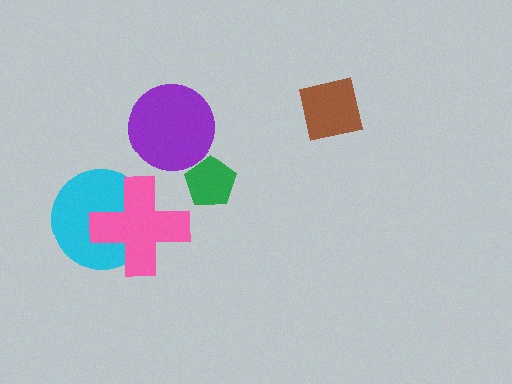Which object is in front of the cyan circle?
The pink cross is in front of the cyan circle.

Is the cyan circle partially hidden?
Yes, it is partially covered by another shape.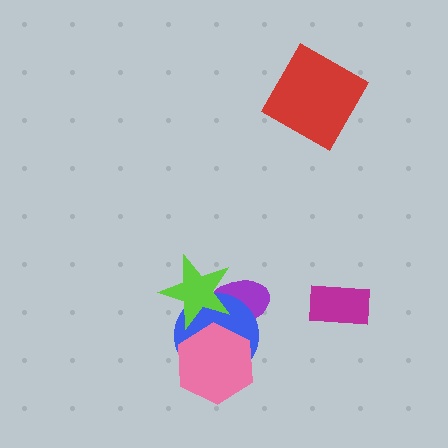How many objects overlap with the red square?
0 objects overlap with the red square.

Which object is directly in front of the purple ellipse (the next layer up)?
The blue circle is directly in front of the purple ellipse.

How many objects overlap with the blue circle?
3 objects overlap with the blue circle.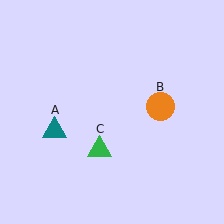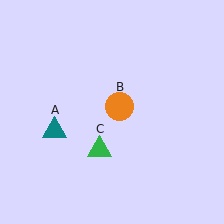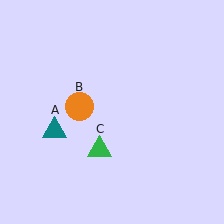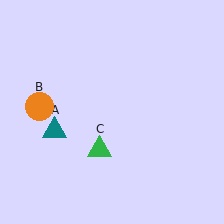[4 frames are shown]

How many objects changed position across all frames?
1 object changed position: orange circle (object B).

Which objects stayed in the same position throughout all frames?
Teal triangle (object A) and green triangle (object C) remained stationary.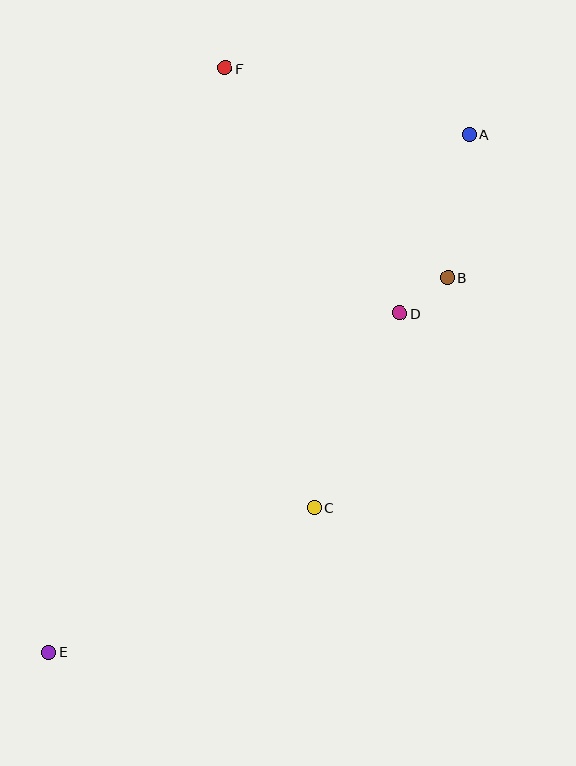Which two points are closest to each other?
Points B and D are closest to each other.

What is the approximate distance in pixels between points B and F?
The distance between B and F is approximately 306 pixels.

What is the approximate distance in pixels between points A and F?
The distance between A and F is approximately 253 pixels.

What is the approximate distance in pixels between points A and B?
The distance between A and B is approximately 145 pixels.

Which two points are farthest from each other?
Points A and E are farthest from each other.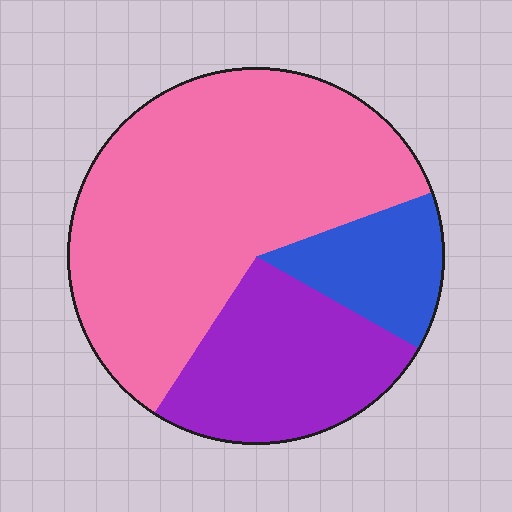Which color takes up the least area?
Blue, at roughly 15%.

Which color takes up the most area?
Pink, at roughly 60%.